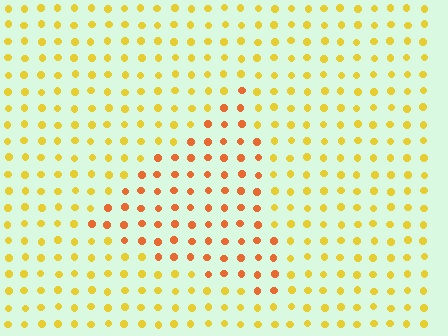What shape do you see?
I see a triangle.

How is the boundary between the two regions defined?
The boundary is defined purely by a slight shift in hue (about 33 degrees). Spacing, size, and orientation are identical on both sides.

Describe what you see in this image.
The image is filled with small yellow elements in a uniform arrangement. A triangle-shaped region is visible where the elements are tinted to a slightly different hue, forming a subtle color boundary.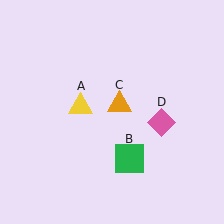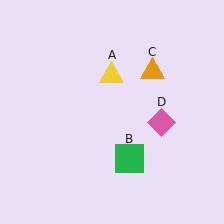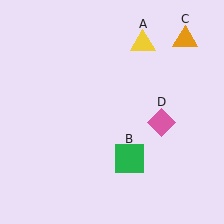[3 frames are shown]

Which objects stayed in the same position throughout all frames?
Green square (object B) and pink diamond (object D) remained stationary.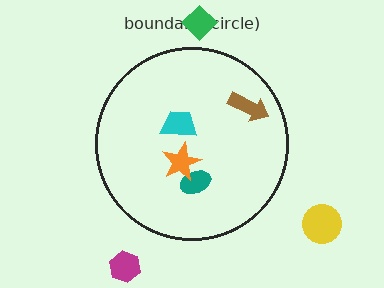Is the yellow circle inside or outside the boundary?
Outside.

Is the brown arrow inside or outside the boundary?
Inside.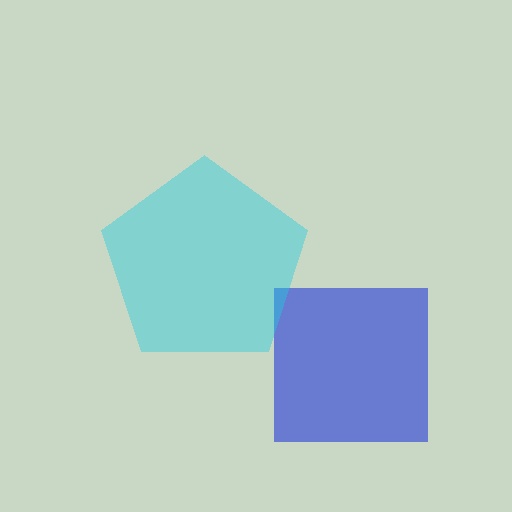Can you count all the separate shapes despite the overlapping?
Yes, there are 2 separate shapes.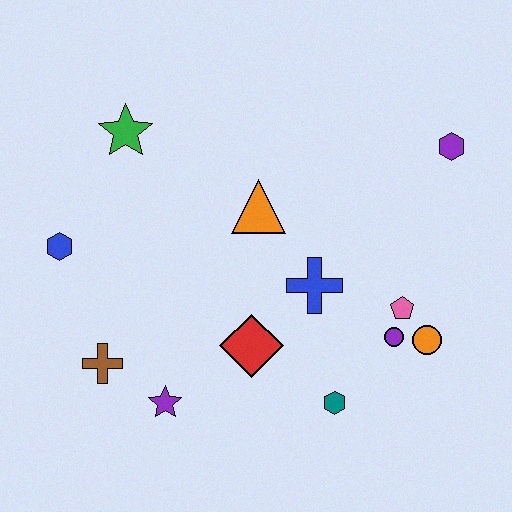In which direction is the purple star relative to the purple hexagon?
The purple star is to the left of the purple hexagon.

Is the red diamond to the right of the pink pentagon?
No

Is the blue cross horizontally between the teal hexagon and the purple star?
Yes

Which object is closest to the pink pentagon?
The purple circle is closest to the pink pentagon.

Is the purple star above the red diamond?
No